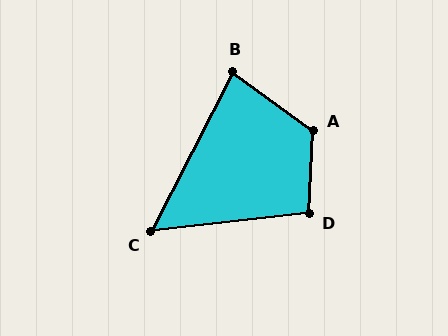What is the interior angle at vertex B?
Approximately 81 degrees (acute).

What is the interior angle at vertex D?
Approximately 99 degrees (obtuse).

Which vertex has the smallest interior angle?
C, at approximately 57 degrees.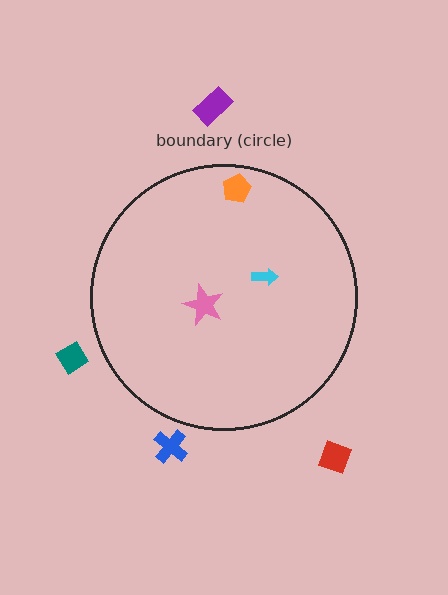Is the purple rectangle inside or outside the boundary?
Outside.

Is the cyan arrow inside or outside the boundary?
Inside.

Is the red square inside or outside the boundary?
Outside.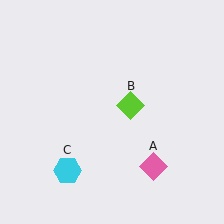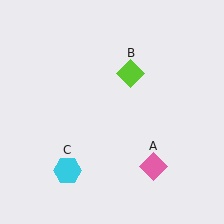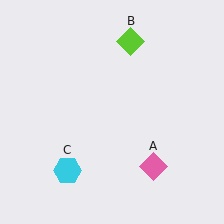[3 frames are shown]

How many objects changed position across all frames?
1 object changed position: lime diamond (object B).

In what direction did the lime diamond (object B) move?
The lime diamond (object B) moved up.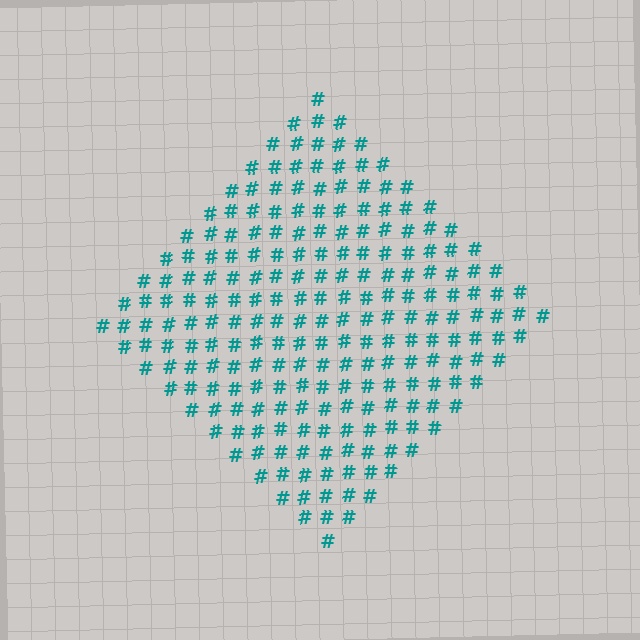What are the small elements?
The small elements are hash symbols.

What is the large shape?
The large shape is a diamond.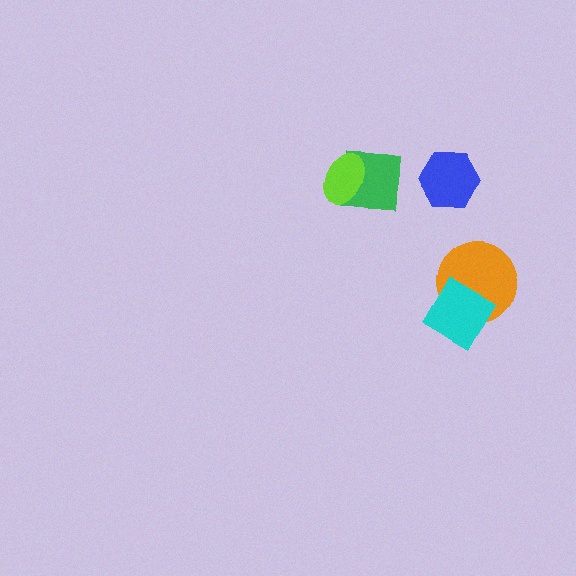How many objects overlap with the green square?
1 object overlaps with the green square.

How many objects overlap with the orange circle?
1 object overlaps with the orange circle.